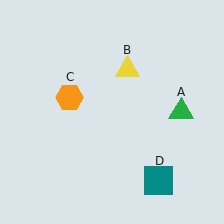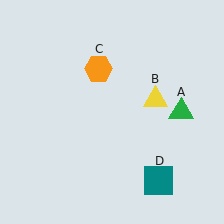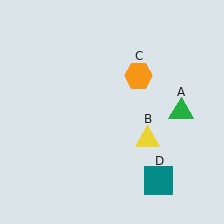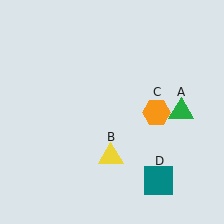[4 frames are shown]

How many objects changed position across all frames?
2 objects changed position: yellow triangle (object B), orange hexagon (object C).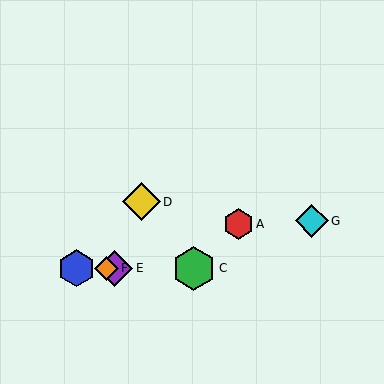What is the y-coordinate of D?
Object D is at y≈202.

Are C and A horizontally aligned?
No, C is at y≈268 and A is at y≈224.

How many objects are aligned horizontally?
4 objects (B, C, E, F) are aligned horizontally.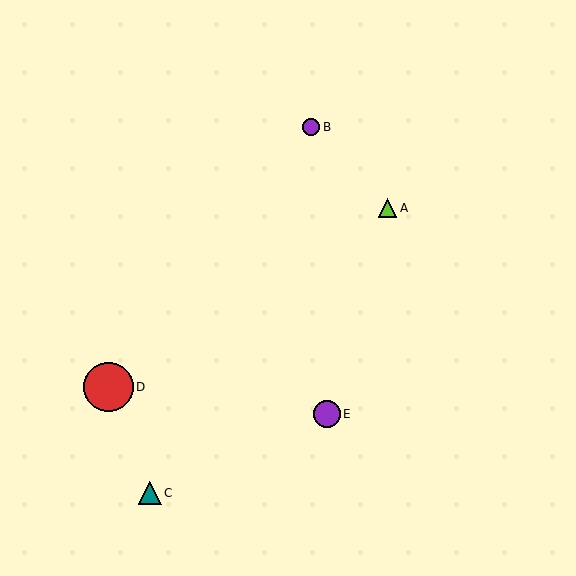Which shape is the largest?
The red circle (labeled D) is the largest.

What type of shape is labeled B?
Shape B is a purple circle.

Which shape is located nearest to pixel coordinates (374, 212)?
The lime triangle (labeled A) at (387, 208) is nearest to that location.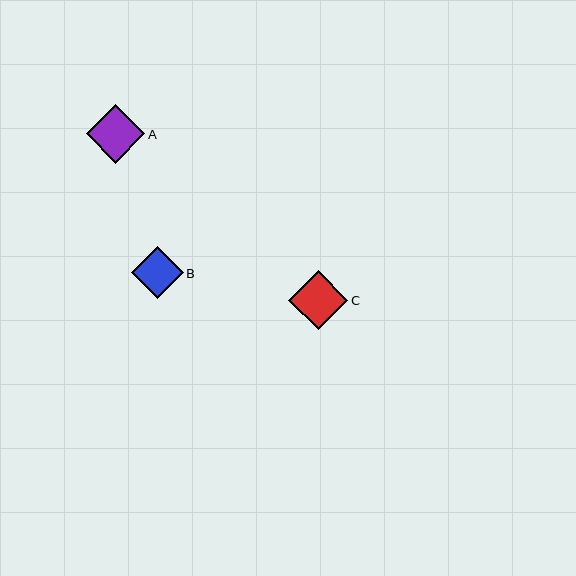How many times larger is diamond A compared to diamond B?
Diamond A is approximately 1.1 times the size of diamond B.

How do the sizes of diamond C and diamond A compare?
Diamond C and diamond A are approximately the same size.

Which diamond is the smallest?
Diamond B is the smallest with a size of approximately 52 pixels.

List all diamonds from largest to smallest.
From largest to smallest: C, A, B.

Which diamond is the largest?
Diamond C is the largest with a size of approximately 59 pixels.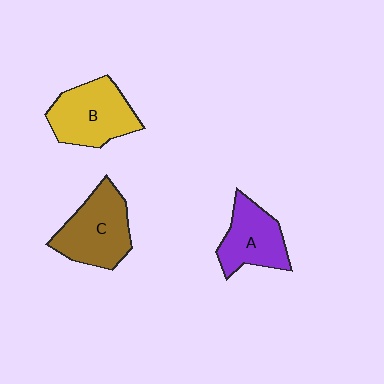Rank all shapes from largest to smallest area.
From largest to smallest: B (yellow), C (brown), A (purple).